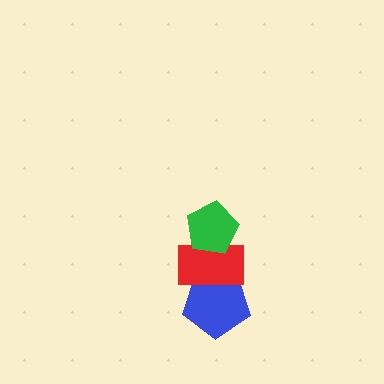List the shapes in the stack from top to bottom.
From top to bottom: the green pentagon, the red rectangle, the blue pentagon.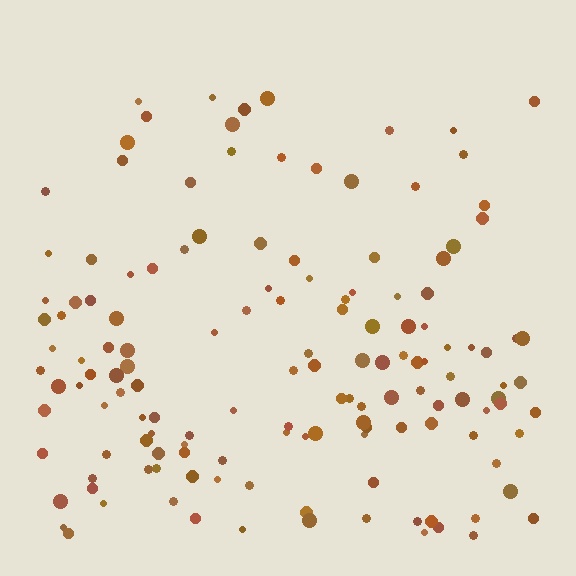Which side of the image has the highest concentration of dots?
The bottom.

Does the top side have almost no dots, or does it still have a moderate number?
Still a moderate number, just noticeably fewer than the bottom.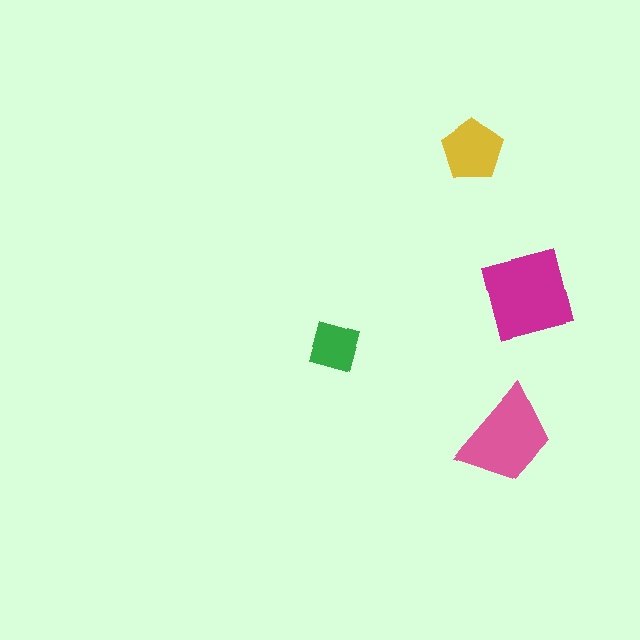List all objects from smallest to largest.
The green square, the yellow pentagon, the pink trapezoid, the magenta square.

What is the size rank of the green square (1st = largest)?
4th.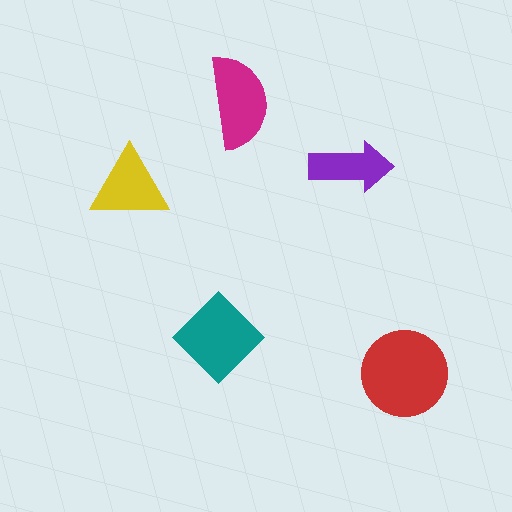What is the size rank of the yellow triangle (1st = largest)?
4th.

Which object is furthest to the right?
The red circle is rightmost.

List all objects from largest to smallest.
The red circle, the teal diamond, the magenta semicircle, the yellow triangle, the purple arrow.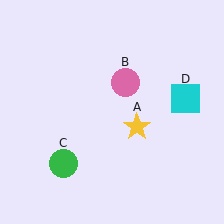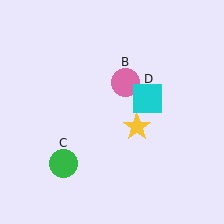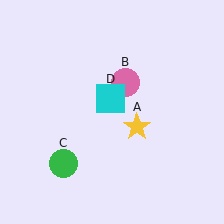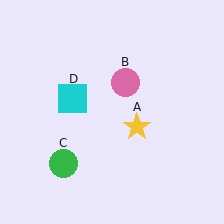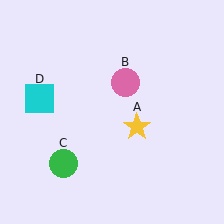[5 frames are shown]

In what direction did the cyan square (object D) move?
The cyan square (object D) moved left.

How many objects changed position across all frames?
1 object changed position: cyan square (object D).